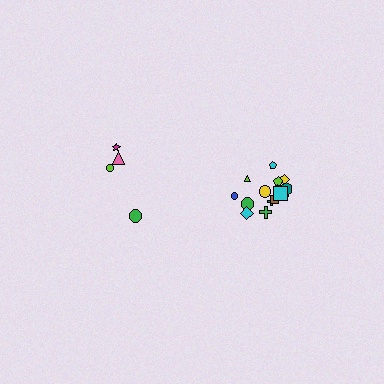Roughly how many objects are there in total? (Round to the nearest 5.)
Roughly 20 objects in total.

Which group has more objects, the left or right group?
The right group.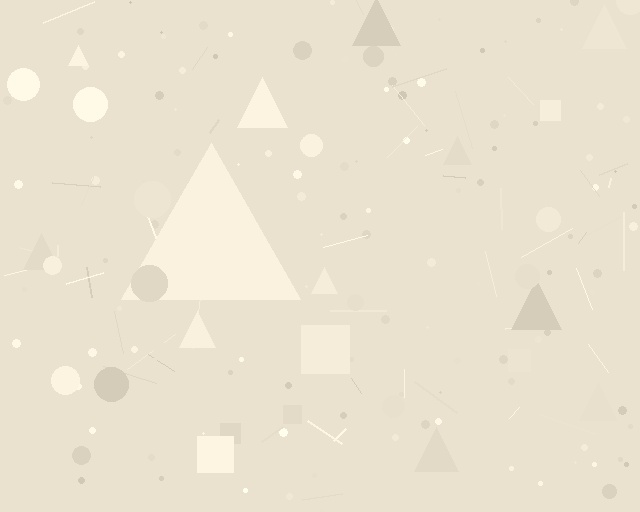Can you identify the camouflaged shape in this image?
The camouflaged shape is a triangle.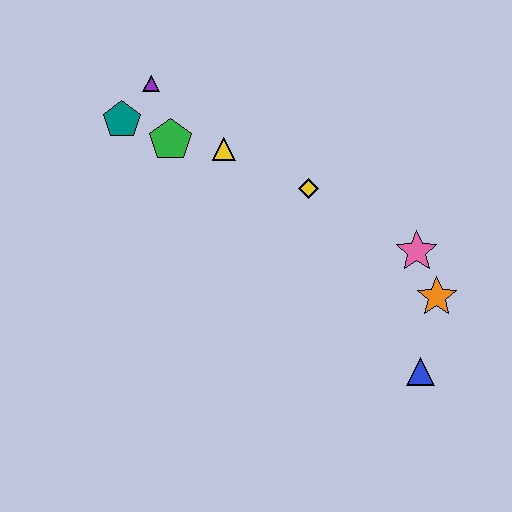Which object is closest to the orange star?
The pink star is closest to the orange star.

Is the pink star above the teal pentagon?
No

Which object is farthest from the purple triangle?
The blue triangle is farthest from the purple triangle.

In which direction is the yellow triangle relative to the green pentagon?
The yellow triangle is to the right of the green pentagon.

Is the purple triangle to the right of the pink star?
No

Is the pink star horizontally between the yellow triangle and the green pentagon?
No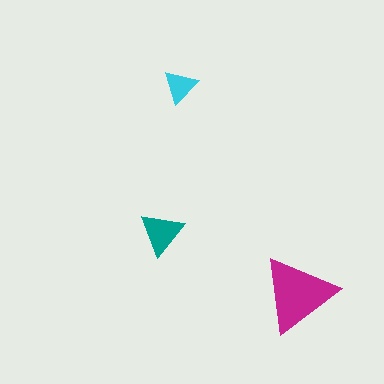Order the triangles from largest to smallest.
the magenta one, the teal one, the cyan one.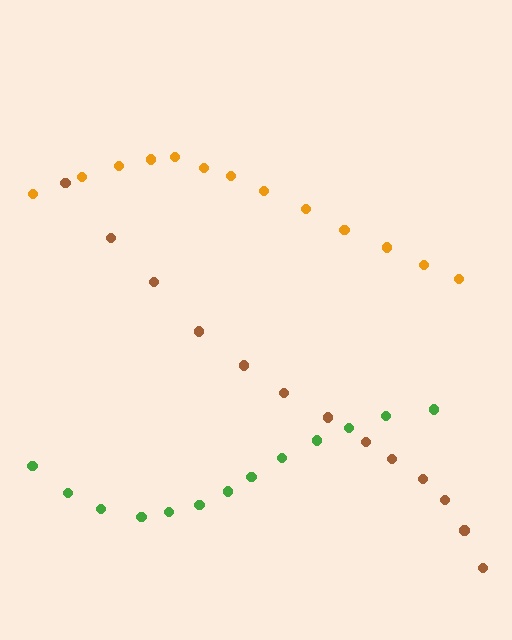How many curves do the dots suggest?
There are 3 distinct paths.